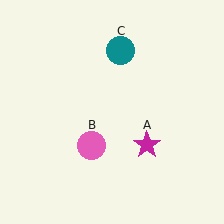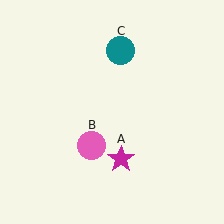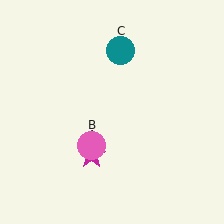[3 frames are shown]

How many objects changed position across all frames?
1 object changed position: magenta star (object A).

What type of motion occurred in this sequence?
The magenta star (object A) rotated clockwise around the center of the scene.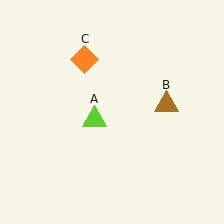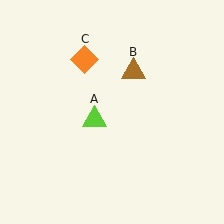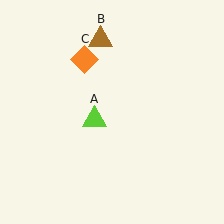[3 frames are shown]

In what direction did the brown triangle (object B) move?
The brown triangle (object B) moved up and to the left.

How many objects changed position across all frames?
1 object changed position: brown triangle (object B).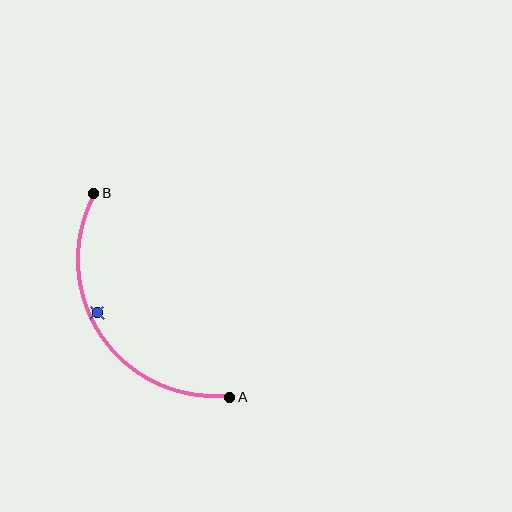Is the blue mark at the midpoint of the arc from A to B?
No — the blue mark does not lie on the arc at all. It sits slightly inside the curve.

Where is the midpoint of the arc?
The arc midpoint is the point on the curve farthest from the straight line joining A and B. It sits below and to the left of that line.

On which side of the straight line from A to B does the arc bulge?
The arc bulges below and to the left of the straight line connecting A and B.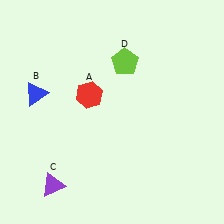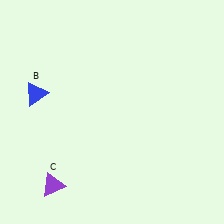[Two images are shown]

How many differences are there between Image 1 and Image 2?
There are 2 differences between the two images.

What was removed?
The red hexagon (A), the lime pentagon (D) were removed in Image 2.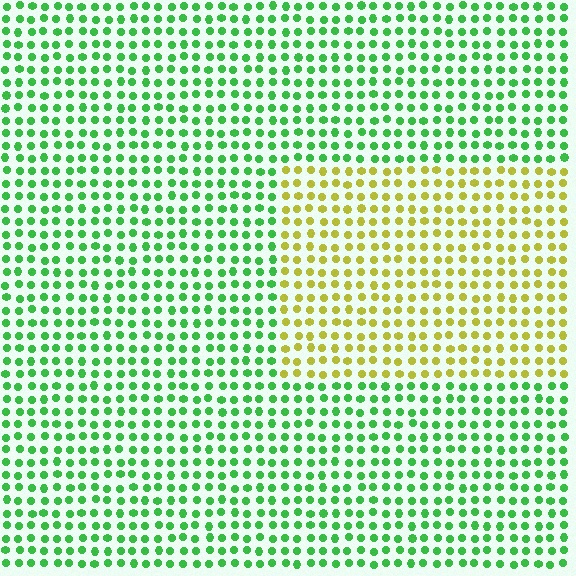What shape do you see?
I see a rectangle.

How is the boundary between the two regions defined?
The boundary is defined purely by a slight shift in hue (about 62 degrees). Spacing, size, and orientation are identical on both sides.